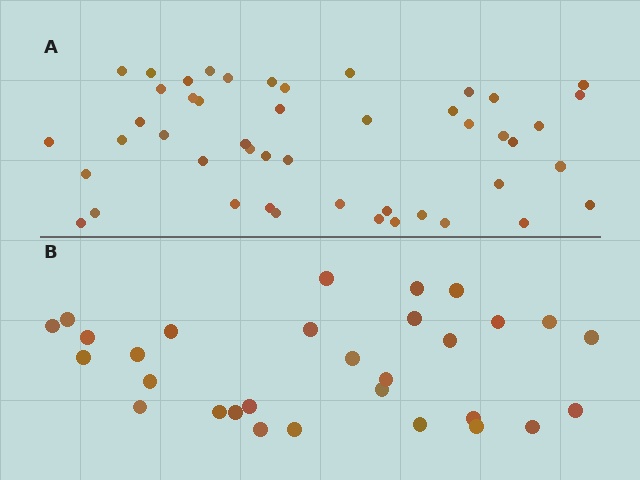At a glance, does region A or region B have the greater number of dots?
Region A (the top region) has more dots.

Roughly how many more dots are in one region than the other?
Region A has approximately 15 more dots than region B.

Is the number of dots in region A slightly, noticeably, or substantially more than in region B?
Region A has substantially more. The ratio is roughly 1.6 to 1.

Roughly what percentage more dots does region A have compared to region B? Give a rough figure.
About 55% more.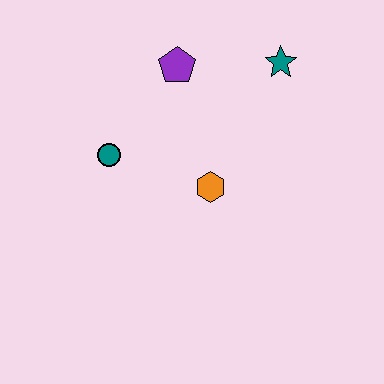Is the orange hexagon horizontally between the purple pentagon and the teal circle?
No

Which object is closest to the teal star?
The purple pentagon is closest to the teal star.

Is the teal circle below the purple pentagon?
Yes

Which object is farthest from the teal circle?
The teal star is farthest from the teal circle.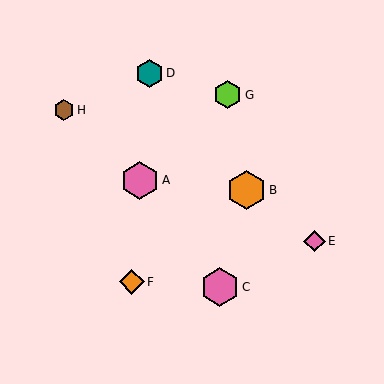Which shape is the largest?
The orange hexagon (labeled B) is the largest.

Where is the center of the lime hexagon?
The center of the lime hexagon is at (227, 95).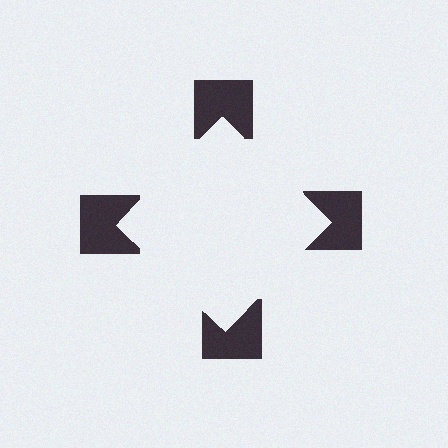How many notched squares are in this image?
There are 4 — one at each vertex of the illusory square.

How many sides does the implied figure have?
4 sides.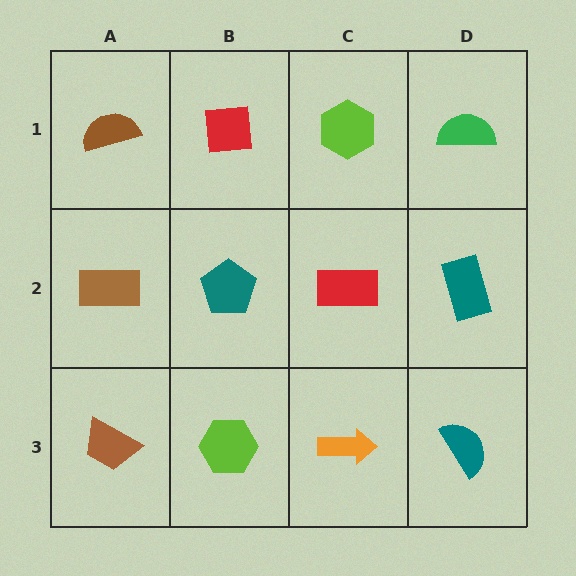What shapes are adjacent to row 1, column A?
A brown rectangle (row 2, column A), a red square (row 1, column B).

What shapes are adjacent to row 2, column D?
A green semicircle (row 1, column D), a teal semicircle (row 3, column D), a red rectangle (row 2, column C).